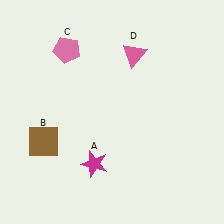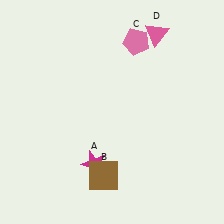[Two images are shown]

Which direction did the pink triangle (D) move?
The pink triangle (D) moved right.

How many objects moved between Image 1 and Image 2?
3 objects moved between the two images.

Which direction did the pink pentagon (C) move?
The pink pentagon (C) moved right.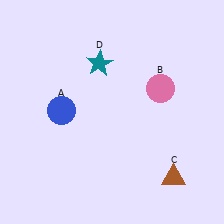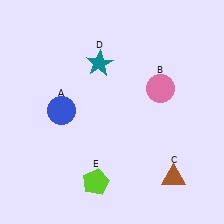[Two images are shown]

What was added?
A lime pentagon (E) was added in Image 2.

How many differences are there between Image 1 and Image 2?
There is 1 difference between the two images.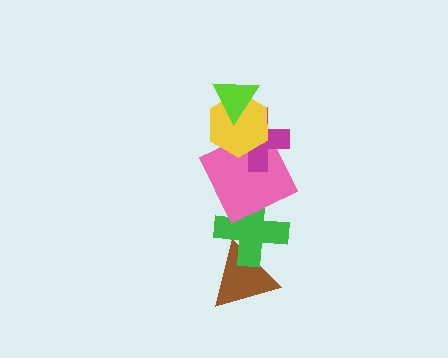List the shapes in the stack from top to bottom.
From top to bottom: the lime triangle, the yellow hexagon, the magenta cross, the pink square, the green cross, the brown triangle.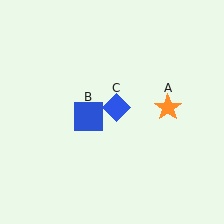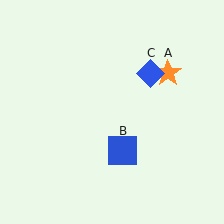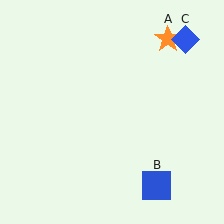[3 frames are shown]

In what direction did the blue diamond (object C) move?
The blue diamond (object C) moved up and to the right.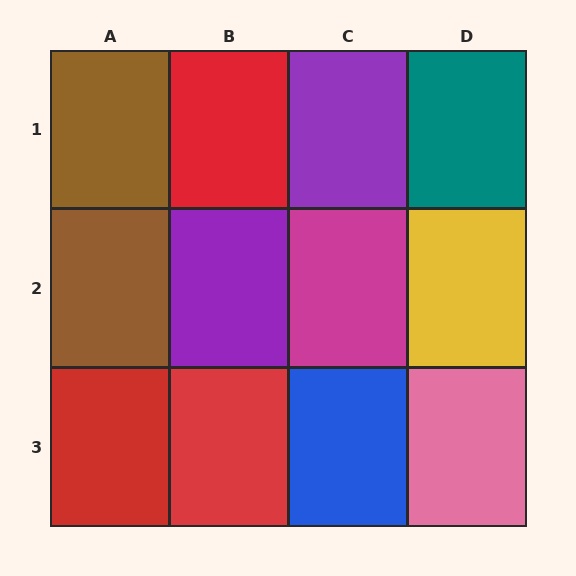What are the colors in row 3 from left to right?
Red, red, blue, pink.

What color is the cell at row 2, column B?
Purple.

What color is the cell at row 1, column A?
Brown.